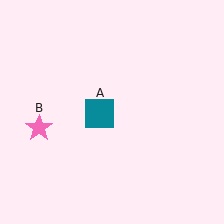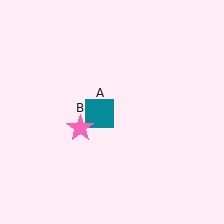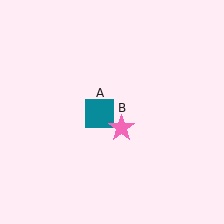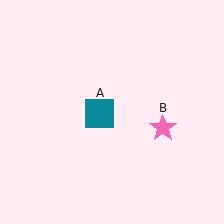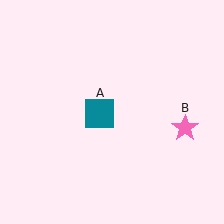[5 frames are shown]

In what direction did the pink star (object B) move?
The pink star (object B) moved right.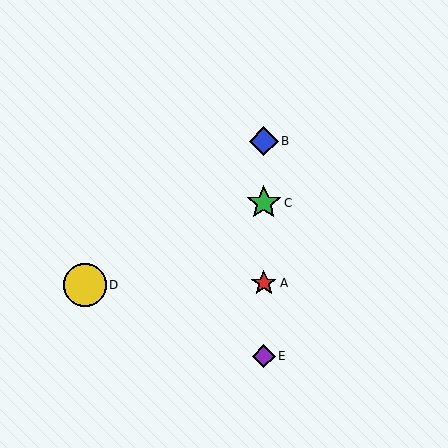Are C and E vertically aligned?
Yes, both are at x≈264.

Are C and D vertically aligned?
No, C is at x≈264 and D is at x≈85.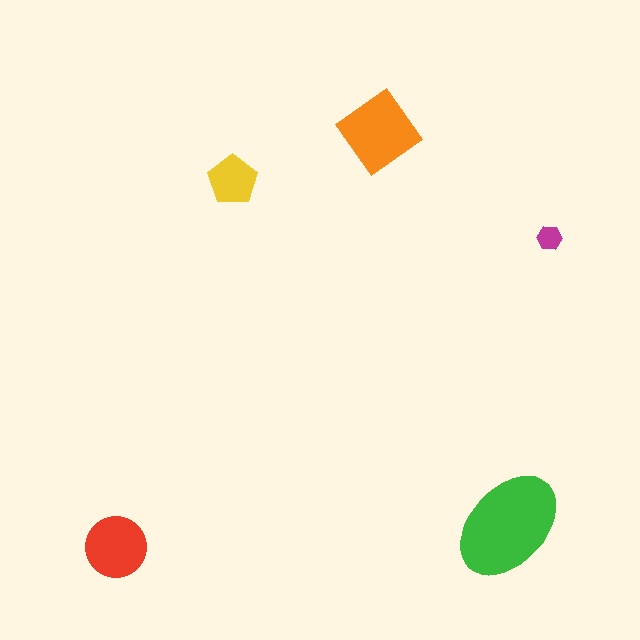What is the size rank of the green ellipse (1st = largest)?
1st.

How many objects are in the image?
There are 5 objects in the image.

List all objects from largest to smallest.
The green ellipse, the orange diamond, the red circle, the yellow pentagon, the magenta hexagon.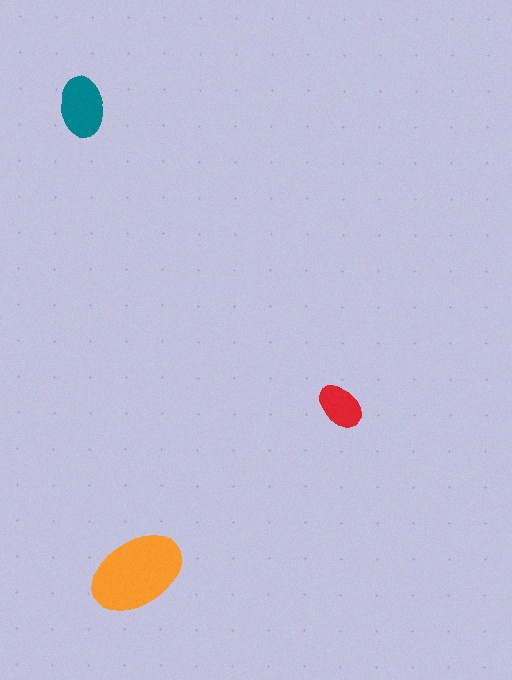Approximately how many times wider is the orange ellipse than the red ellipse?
About 2 times wider.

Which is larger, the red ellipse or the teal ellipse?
The teal one.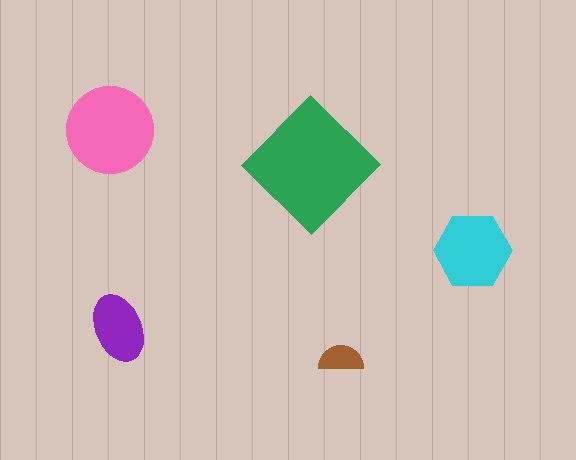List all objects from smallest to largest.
The brown semicircle, the purple ellipse, the cyan hexagon, the pink circle, the green diamond.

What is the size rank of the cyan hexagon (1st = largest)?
3rd.